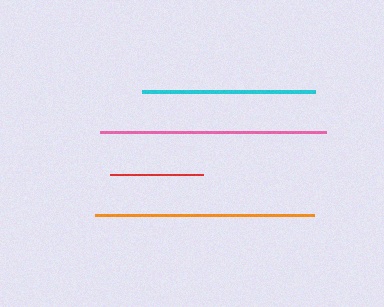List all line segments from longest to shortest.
From longest to shortest: pink, orange, cyan, red.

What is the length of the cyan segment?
The cyan segment is approximately 174 pixels long.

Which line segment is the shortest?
The red line is the shortest at approximately 93 pixels.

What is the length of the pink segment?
The pink segment is approximately 227 pixels long.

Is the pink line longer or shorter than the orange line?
The pink line is longer than the orange line.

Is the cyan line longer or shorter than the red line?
The cyan line is longer than the red line.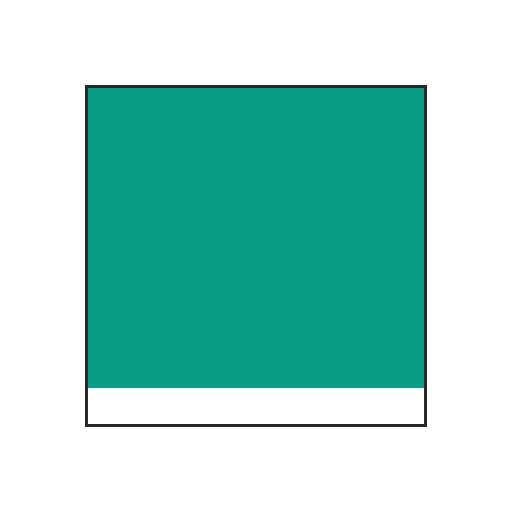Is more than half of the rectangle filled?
Yes.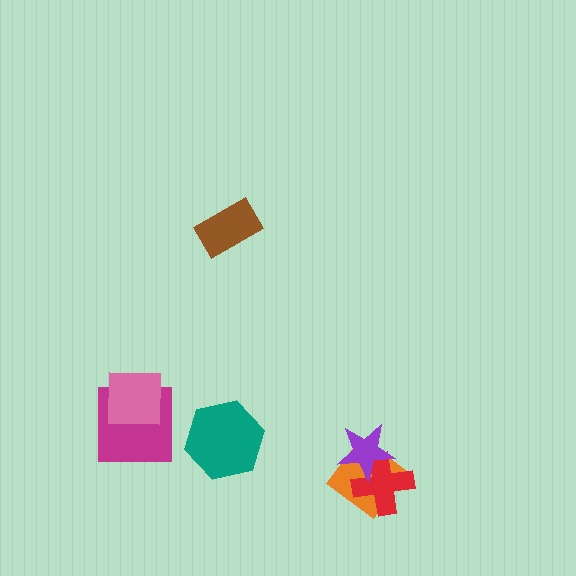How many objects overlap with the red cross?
2 objects overlap with the red cross.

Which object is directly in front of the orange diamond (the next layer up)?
The red cross is directly in front of the orange diamond.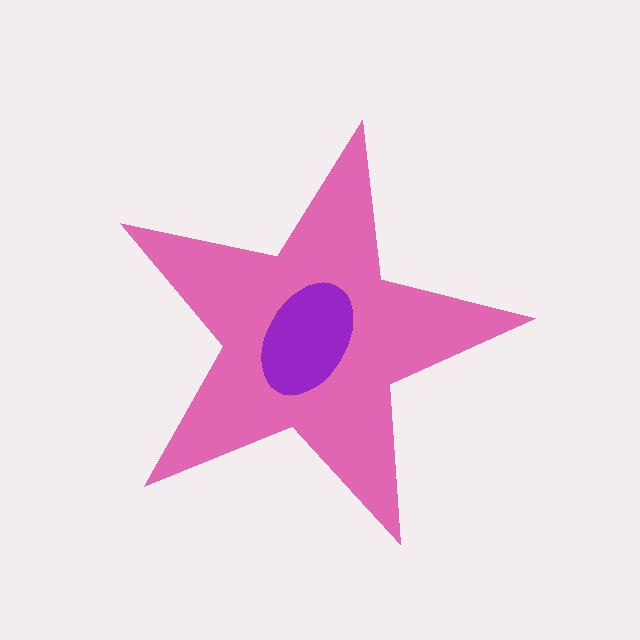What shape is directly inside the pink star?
The purple ellipse.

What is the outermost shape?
The pink star.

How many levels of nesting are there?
2.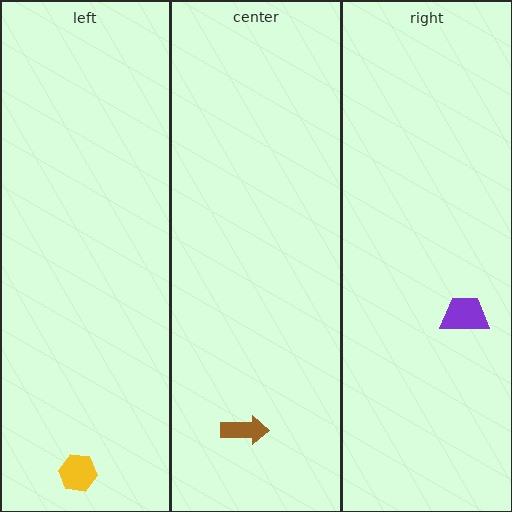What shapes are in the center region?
The brown arrow.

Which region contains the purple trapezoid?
The right region.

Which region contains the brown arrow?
The center region.